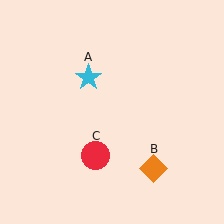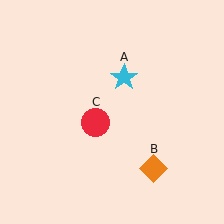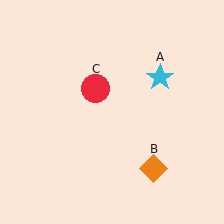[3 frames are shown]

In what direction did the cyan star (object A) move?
The cyan star (object A) moved right.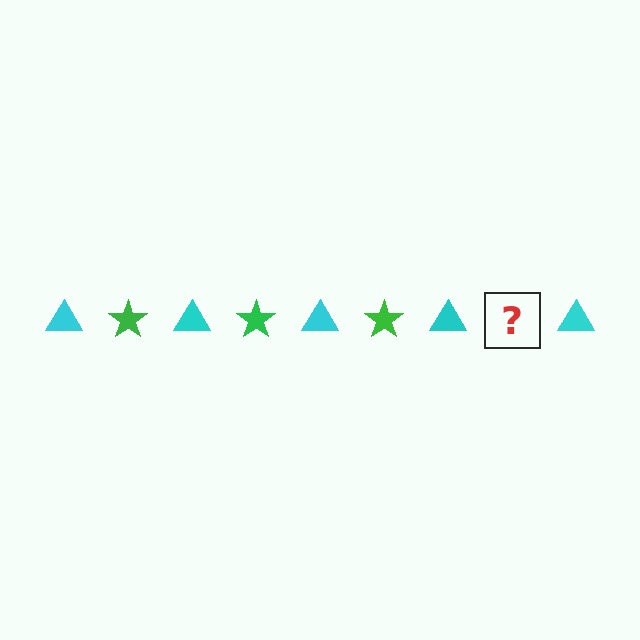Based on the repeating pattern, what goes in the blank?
The blank should be a green star.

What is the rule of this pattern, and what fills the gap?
The rule is that the pattern alternates between cyan triangle and green star. The gap should be filled with a green star.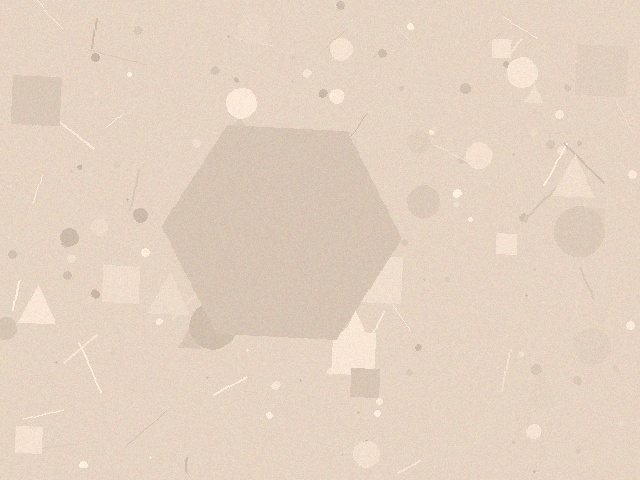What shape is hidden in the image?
A hexagon is hidden in the image.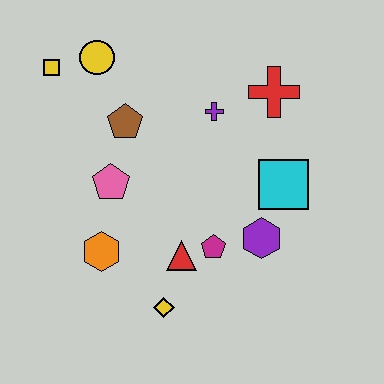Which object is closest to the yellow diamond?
The red triangle is closest to the yellow diamond.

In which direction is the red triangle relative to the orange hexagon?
The red triangle is to the right of the orange hexagon.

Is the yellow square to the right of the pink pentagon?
No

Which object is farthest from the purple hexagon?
The yellow square is farthest from the purple hexagon.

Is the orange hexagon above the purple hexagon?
No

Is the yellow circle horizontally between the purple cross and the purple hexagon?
No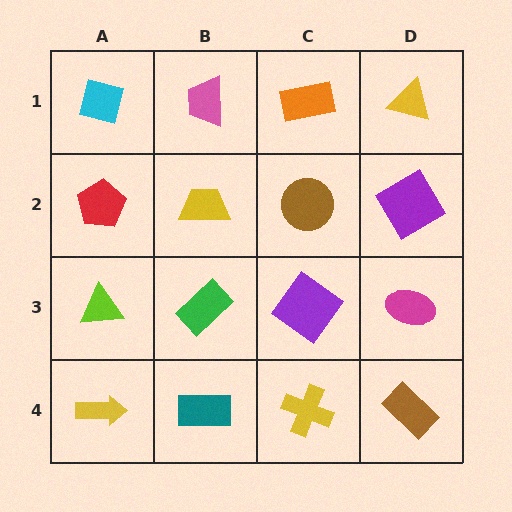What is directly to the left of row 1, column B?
A cyan square.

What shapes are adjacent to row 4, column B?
A green rectangle (row 3, column B), a yellow arrow (row 4, column A), a yellow cross (row 4, column C).